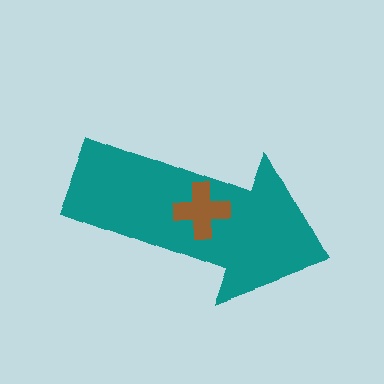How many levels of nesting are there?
2.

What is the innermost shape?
The brown cross.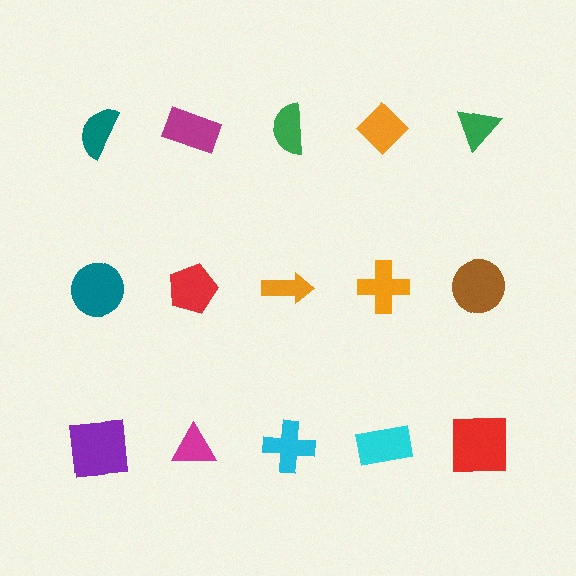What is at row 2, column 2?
A red pentagon.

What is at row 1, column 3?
A green semicircle.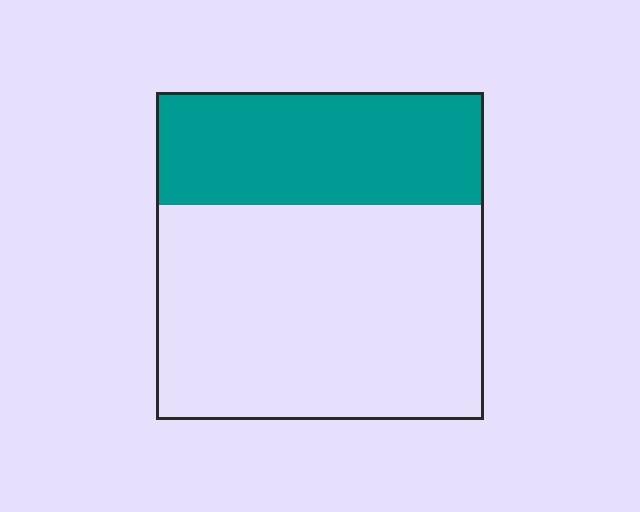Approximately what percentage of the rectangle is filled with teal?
Approximately 35%.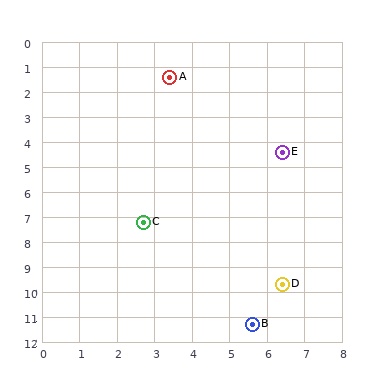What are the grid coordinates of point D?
Point D is at approximately (6.4, 9.7).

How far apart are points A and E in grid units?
Points A and E are about 4.2 grid units apart.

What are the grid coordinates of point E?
Point E is at approximately (6.4, 4.4).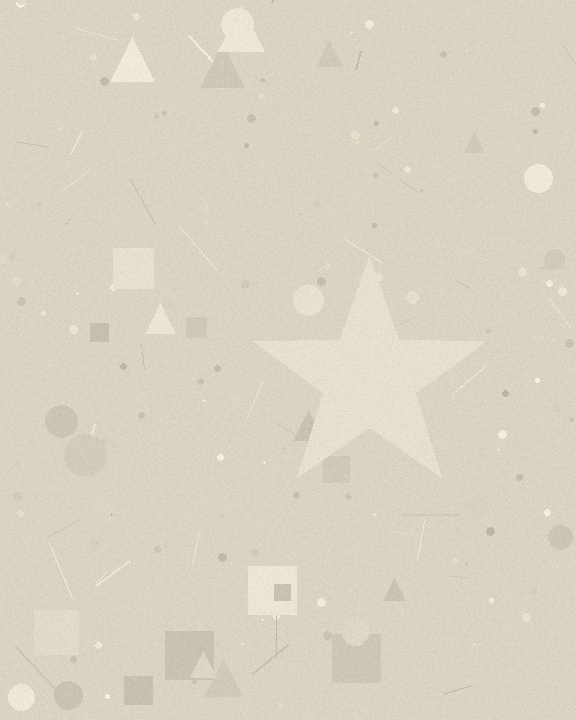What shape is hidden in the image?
A star is hidden in the image.